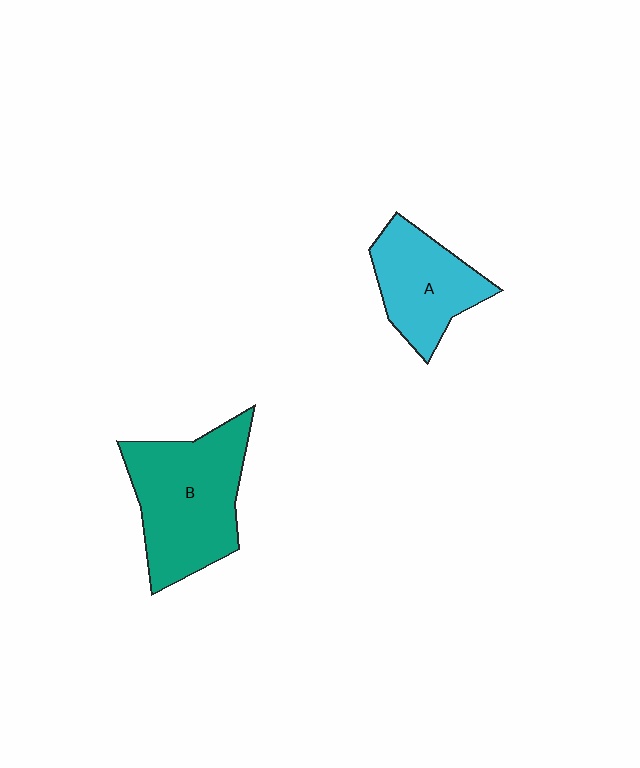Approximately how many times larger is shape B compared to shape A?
Approximately 1.5 times.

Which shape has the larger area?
Shape B (teal).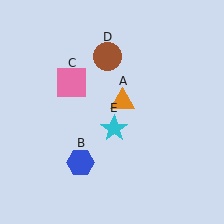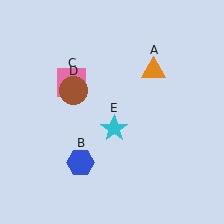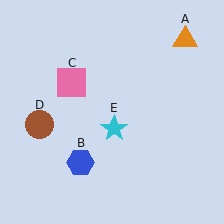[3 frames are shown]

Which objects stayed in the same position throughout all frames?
Blue hexagon (object B) and pink square (object C) and cyan star (object E) remained stationary.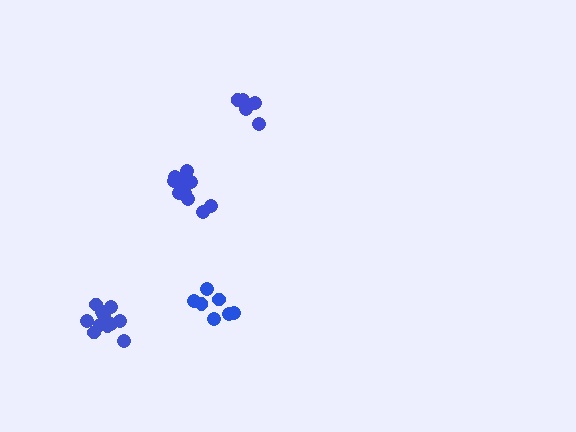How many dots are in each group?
Group 1: 11 dots, Group 2: 7 dots, Group 3: 5 dots, Group 4: 11 dots (34 total).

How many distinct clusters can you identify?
There are 4 distinct clusters.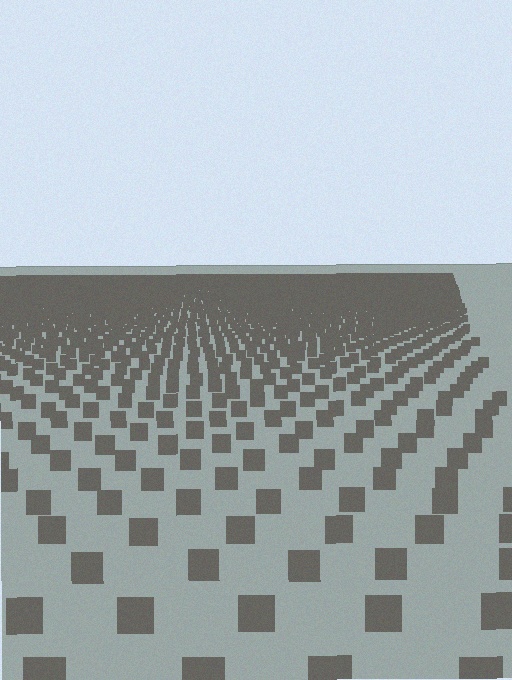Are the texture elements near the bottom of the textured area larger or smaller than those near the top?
Larger. Near the bottom, elements are closer to the viewer and appear at a bigger on-screen size.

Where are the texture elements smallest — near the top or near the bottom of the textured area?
Near the top.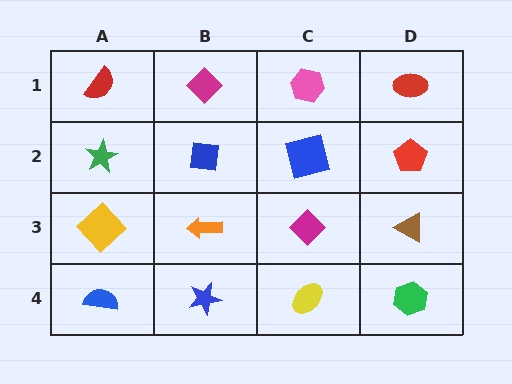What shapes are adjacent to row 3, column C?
A blue square (row 2, column C), a yellow ellipse (row 4, column C), an orange arrow (row 3, column B), a brown triangle (row 3, column D).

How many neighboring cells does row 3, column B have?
4.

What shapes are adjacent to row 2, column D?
A red ellipse (row 1, column D), a brown triangle (row 3, column D), a blue square (row 2, column C).